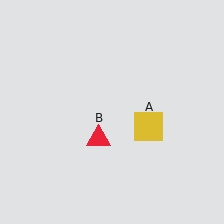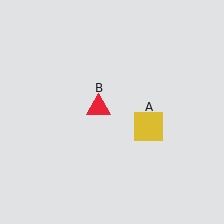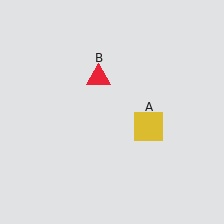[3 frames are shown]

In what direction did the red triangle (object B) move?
The red triangle (object B) moved up.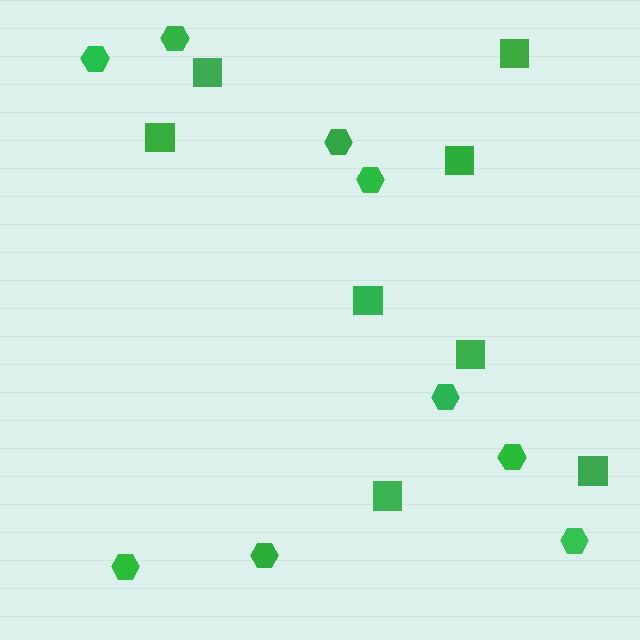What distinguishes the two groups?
There are 2 groups: one group of squares (8) and one group of hexagons (9).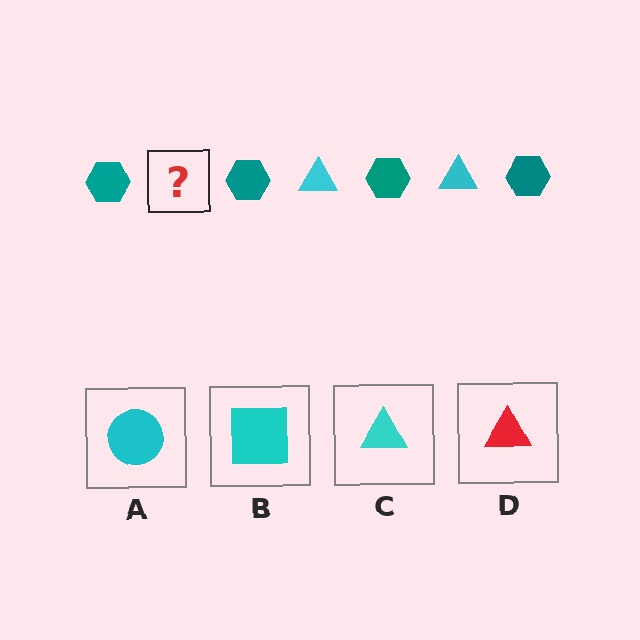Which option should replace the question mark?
Option C.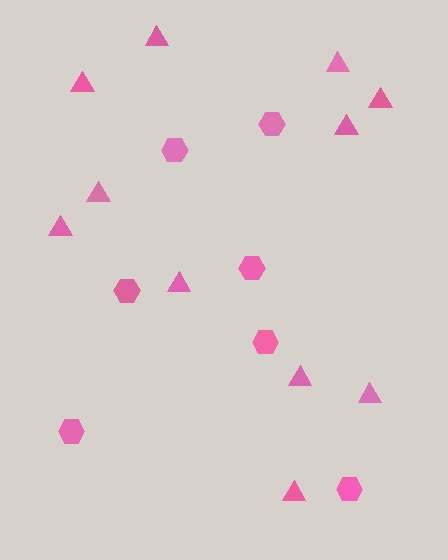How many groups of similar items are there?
There are 2 groups: one group of hexagons (7) and one group of triangles (11).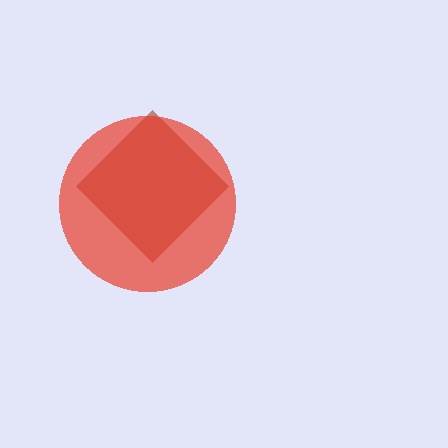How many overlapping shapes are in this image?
There are 2 overlapping shapes in the image.